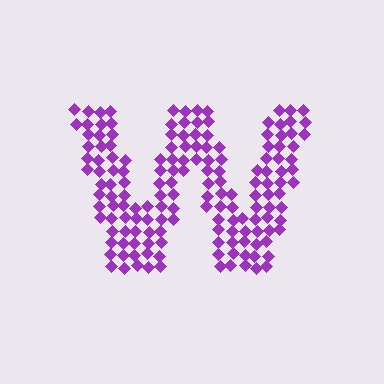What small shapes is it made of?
It is made of small diamonds.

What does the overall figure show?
The overall figure shows the letter W.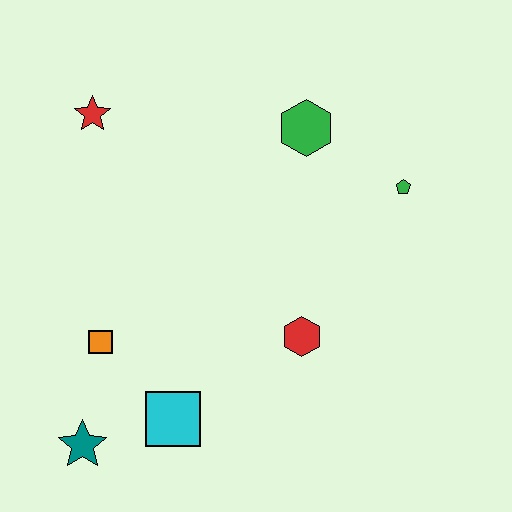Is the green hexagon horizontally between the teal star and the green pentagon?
Yes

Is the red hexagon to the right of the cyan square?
Yes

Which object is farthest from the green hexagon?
The teal star is farthest from the green hexagon.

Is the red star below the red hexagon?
No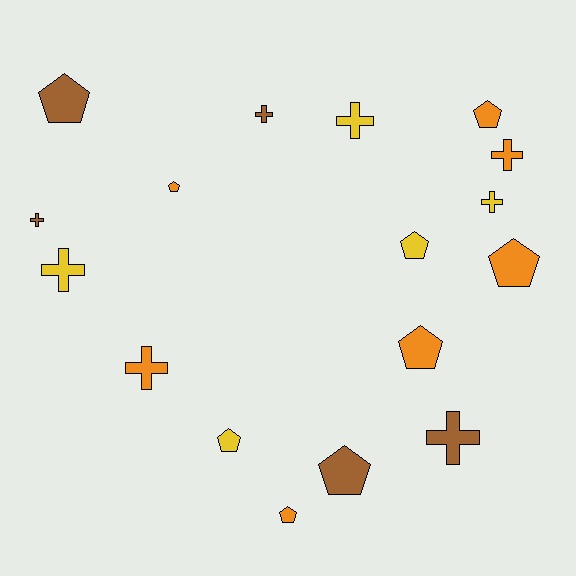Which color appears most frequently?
Orange, with 7 objects.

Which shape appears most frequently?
Pentagon, with 9 objects.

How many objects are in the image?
There are 17 objects.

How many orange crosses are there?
There are 2 orange crosses.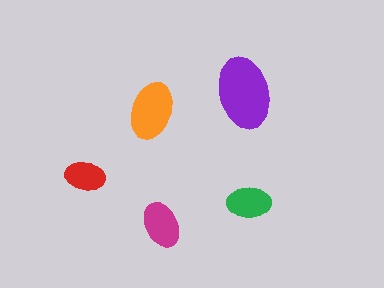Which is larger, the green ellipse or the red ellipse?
The green one.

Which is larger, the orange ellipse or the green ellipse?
The orange one.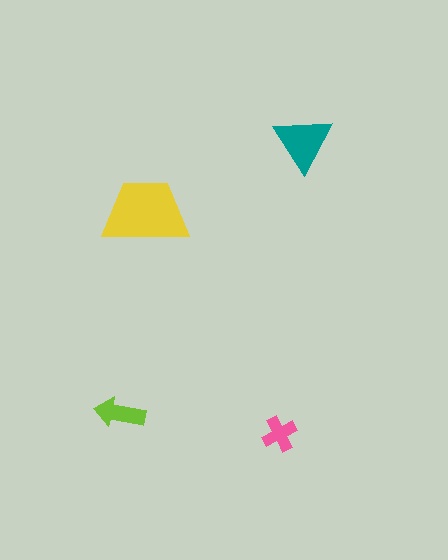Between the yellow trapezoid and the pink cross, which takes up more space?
The yellow trapezoid.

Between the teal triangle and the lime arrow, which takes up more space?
The teal triangle.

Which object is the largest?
The yellow trapezoid.